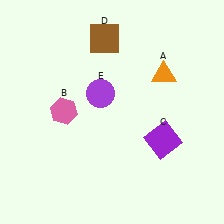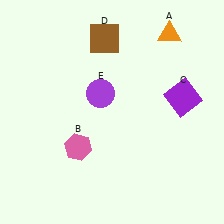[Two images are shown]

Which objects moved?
The objects that moved are: the orange triangle (A), the pink hexagon (B), the purple square (C).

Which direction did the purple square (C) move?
The purple square (C) moved up.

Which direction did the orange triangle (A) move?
The orange triangle (A) moved up.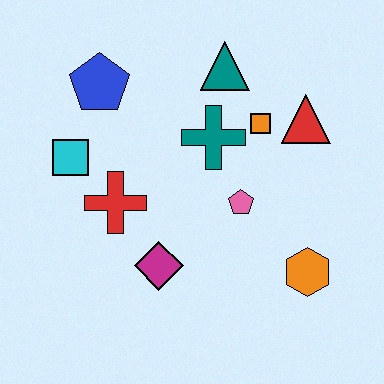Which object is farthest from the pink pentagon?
The blue pentagon is farthest from the pink pentagon.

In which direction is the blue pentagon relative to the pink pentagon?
The blue pentagon is to the left of the pink pentagon.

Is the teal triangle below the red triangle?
No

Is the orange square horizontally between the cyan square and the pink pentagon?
No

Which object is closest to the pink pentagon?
The teal cross is closest to the pink pentagon.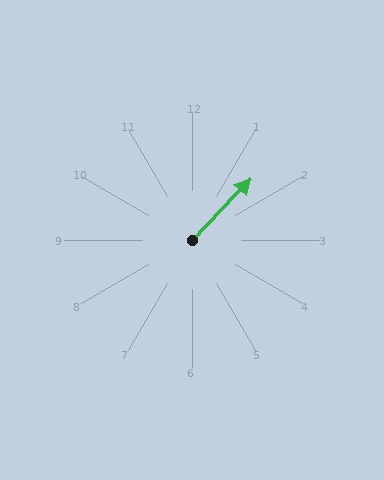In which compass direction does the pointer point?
Northeast.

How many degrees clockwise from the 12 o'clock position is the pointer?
Approximately 44 degrees.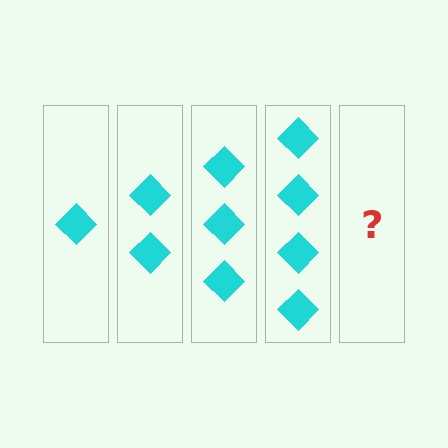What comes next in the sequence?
The next element should be 5 diamonds.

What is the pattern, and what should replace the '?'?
The pattern is that each step adds one more diamond. The '?' should be 5 diamonds.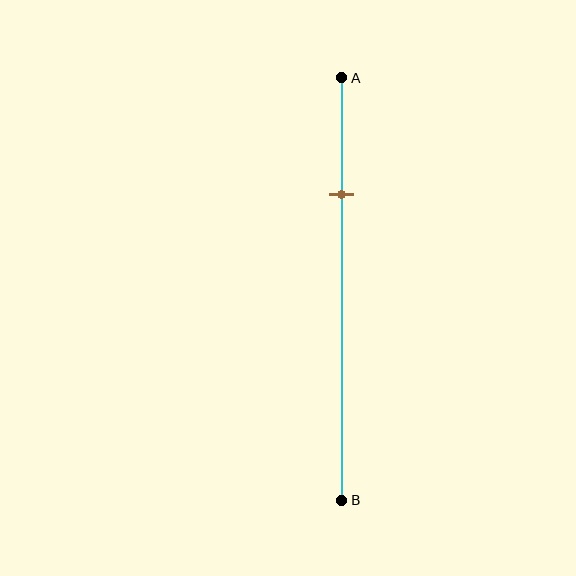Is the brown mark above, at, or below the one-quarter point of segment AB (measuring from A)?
The brown mark is approximately at the one-quarter point of segment AB.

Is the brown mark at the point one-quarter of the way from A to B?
Yes, the mark is approximately at the one-quarter point.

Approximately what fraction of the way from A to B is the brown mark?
The brown mark is approximately 30% of the way from A to B.